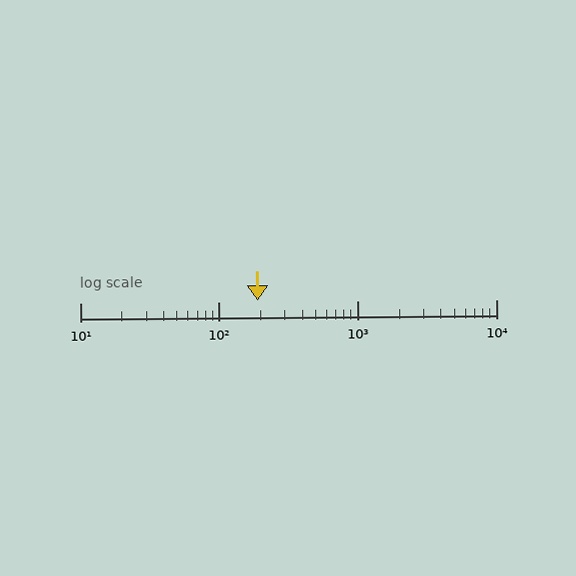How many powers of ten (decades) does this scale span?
The scale spans 3 decades, from 10 to 10000.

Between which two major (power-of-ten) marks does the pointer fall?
The pointer is between 100 and 1000.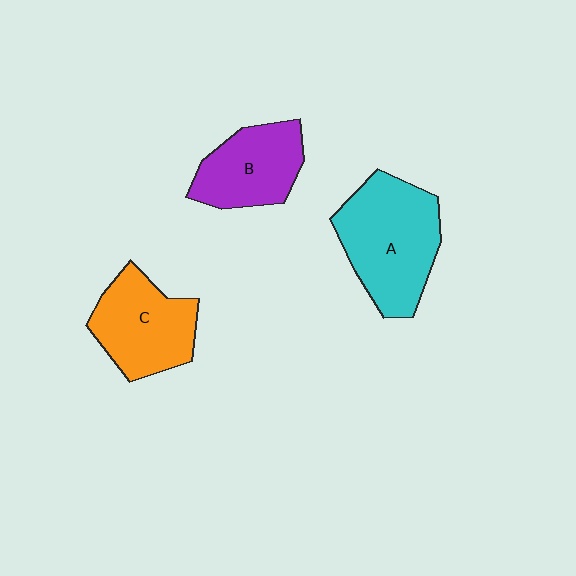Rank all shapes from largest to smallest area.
From largest to smallest: A (cyan), C (orange), B (purple).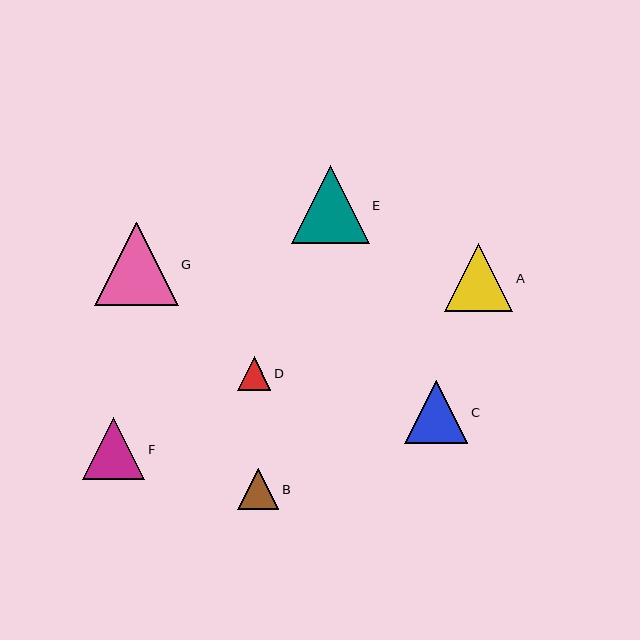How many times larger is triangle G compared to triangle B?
Triangle G is approximately 2.0 times the size of triangle B.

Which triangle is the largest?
Triangle G is the largest with a size of approximately 83 pixels.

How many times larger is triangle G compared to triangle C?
Triangle G is approximately 1.3 times the size of triangle C.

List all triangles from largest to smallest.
From largest to smallest: G, E, A, C, F, B, D.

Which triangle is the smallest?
Triangle D is the smallest with a size of approximately 34 pixels.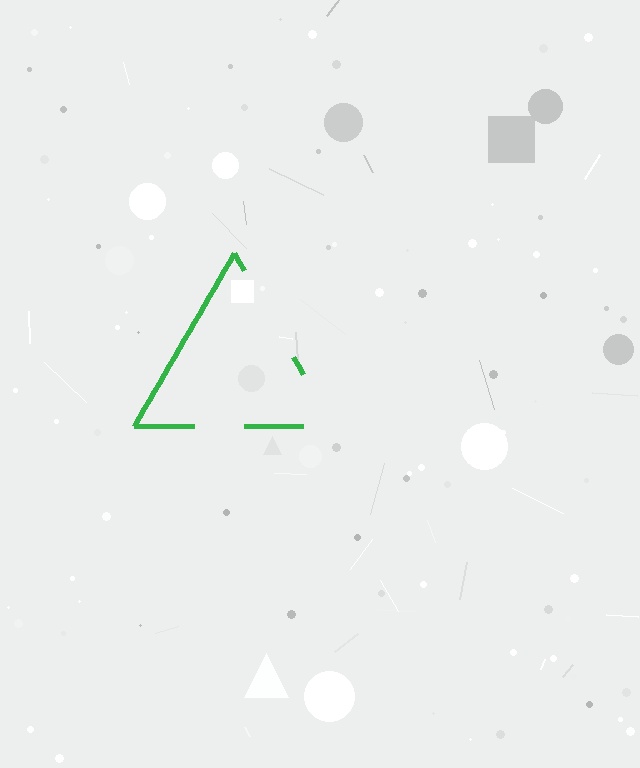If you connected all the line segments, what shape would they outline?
They would outline a triangle.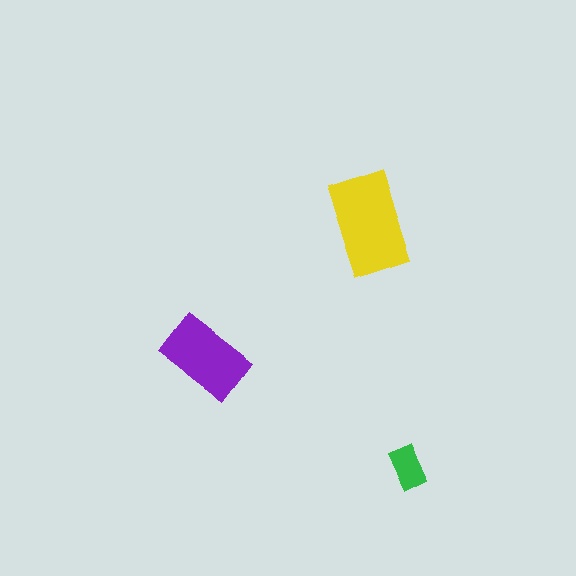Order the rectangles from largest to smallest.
the yellow one, the purple one, the green one.